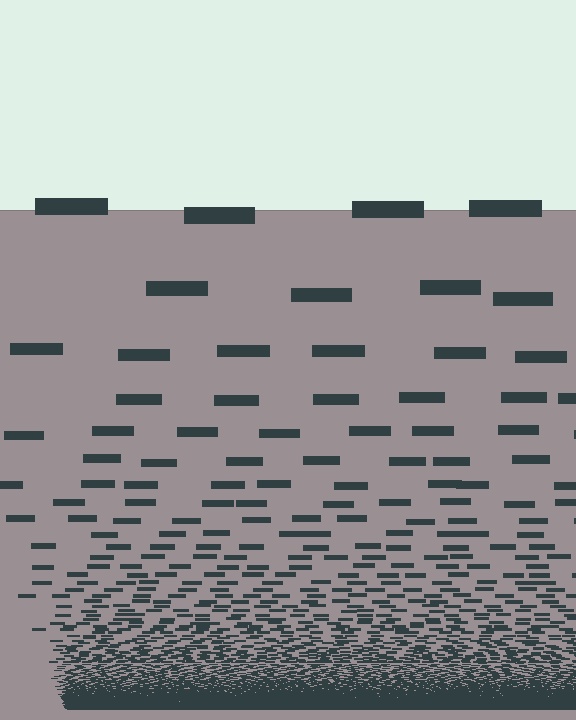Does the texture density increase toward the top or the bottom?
Density increases toward the bottom.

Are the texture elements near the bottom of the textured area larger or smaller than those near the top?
Smaller. The gradient is inverted — elements near the bottom are smaller and denser.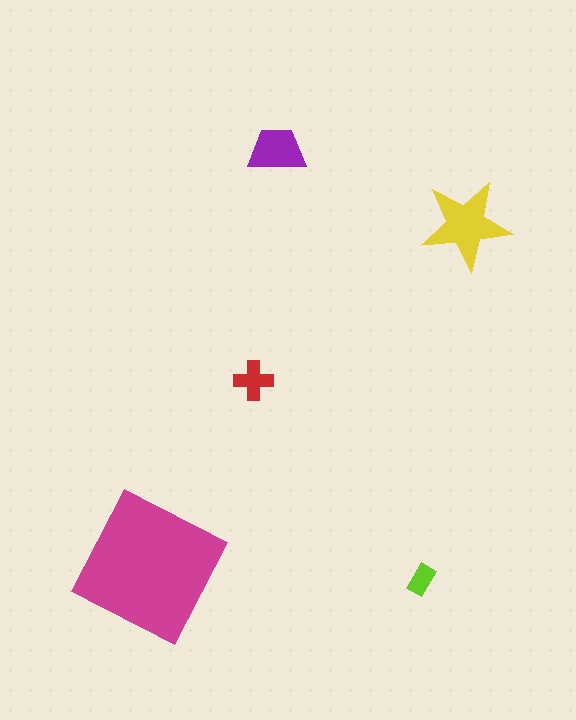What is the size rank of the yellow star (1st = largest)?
2nd.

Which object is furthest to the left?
The magenta square is leftmost.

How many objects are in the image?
There are 5 objects in the image.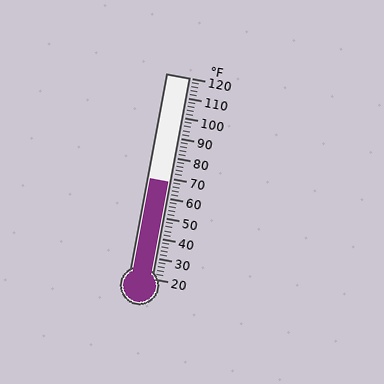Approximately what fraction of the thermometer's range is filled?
The thermometer is filled to approximately 50% of its range.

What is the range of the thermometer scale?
The thermometer scale ranges from 20°F to 120°F.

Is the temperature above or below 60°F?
The temperature is above 60°F.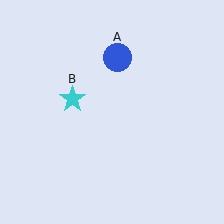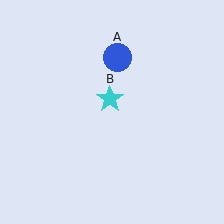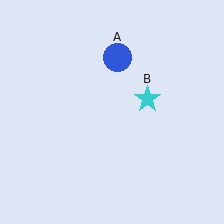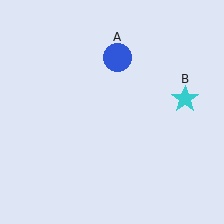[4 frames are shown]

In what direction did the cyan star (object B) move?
The cyan star (object B) moved right.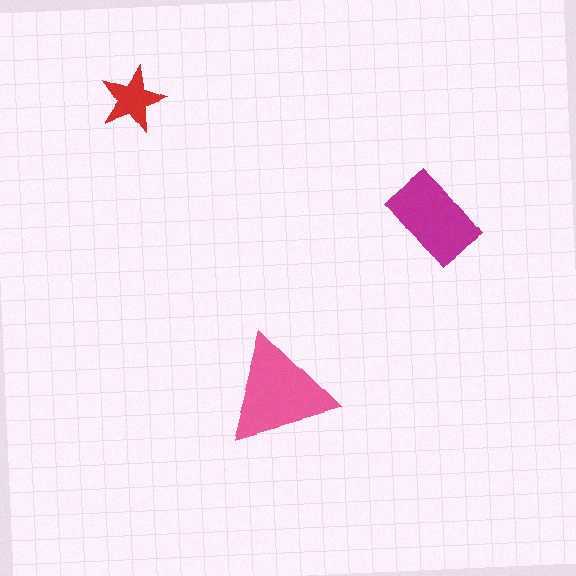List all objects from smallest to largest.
The red star, the magenta rectangle, the pink triangle.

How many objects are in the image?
There are 3 objects in the image.